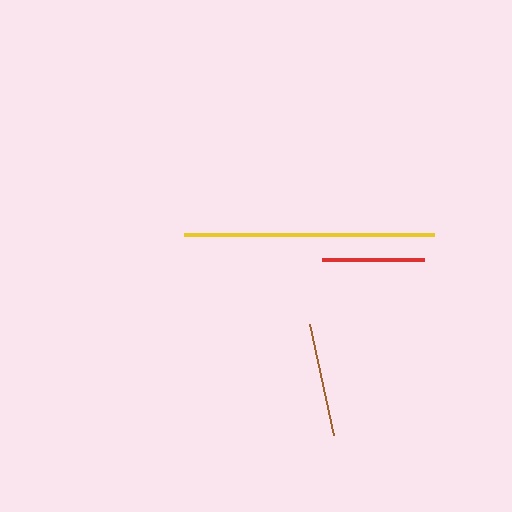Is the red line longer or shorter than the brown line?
The brown line is longer than the red line.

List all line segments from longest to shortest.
From longest to shortest: yellow, brown, red.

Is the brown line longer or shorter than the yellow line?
The yellow line is longer than the brown line.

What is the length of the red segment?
The red segment is approximately 102 pixels long.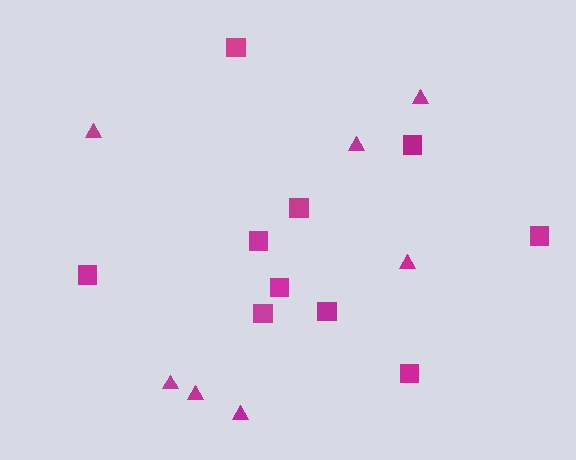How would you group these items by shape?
There are 2 groups: one group of squares (10) and one group of triangles (7).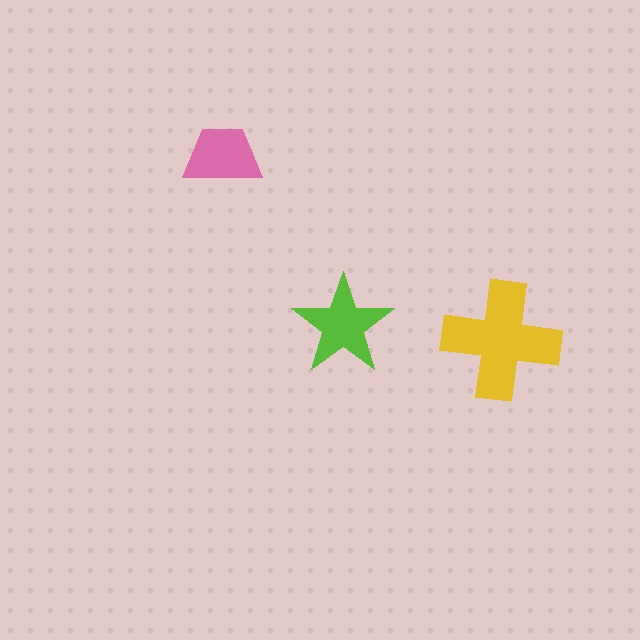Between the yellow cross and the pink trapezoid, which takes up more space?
The yellow cross.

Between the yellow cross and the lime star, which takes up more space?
The yellow cross.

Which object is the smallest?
The pink trapezoid.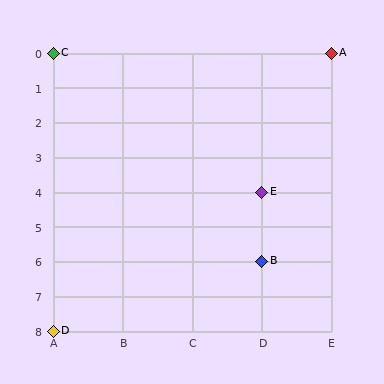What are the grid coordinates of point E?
Point E is at grid coordinates (D, 4).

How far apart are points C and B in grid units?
Points C and B are 3 columns and 6 rows apart (about 6.7 grid units diagonally).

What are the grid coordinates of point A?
Point A is at grid coordinates (E, 0).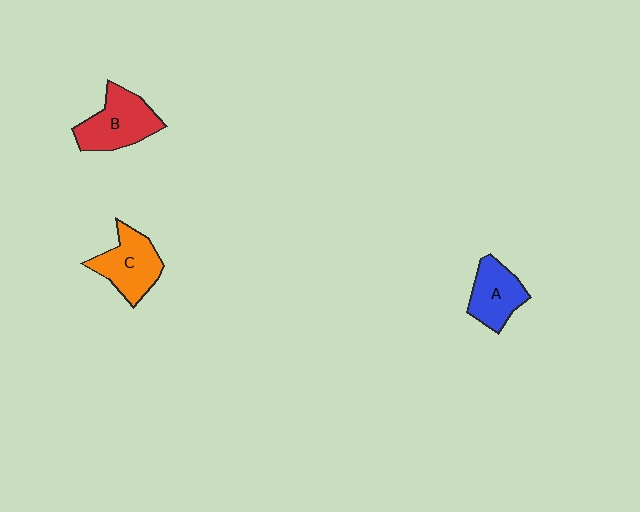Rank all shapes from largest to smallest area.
From largest to smallest: B (red), C (orange), A (blue).